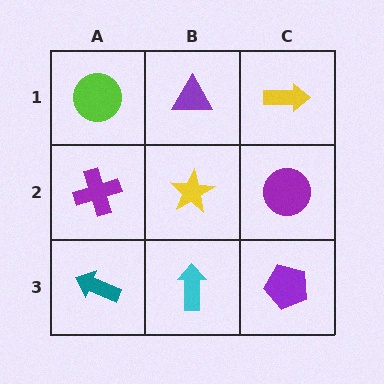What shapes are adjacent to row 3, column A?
A purple cross (row 2, column A), a cyan arrow (row 3, column B).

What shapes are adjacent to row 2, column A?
A lime circle (row 1, column A), a teal arrow (row 3, column A), a yellow star (row 2, column B).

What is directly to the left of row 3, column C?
A cyan arrow.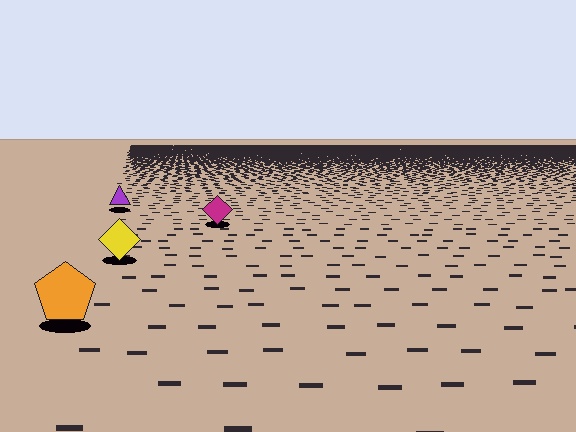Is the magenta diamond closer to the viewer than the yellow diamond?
No. The yellow diamond is closer — you can tell from the texture gradient: the ground texture is coarser near it.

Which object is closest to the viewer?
The orange pentagon is closest. The texture marks near it are larger and more spread out.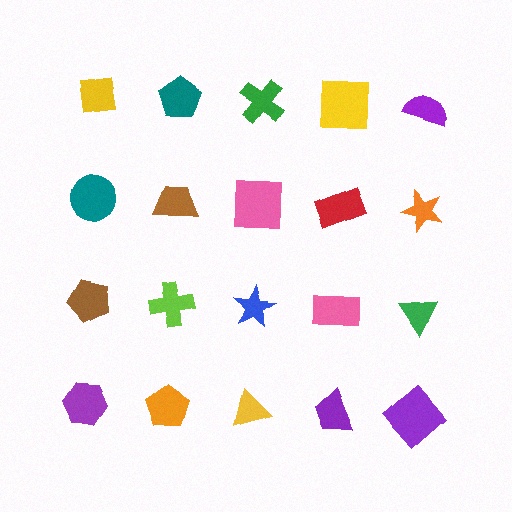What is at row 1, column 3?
A green cross.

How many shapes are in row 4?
5 shapes.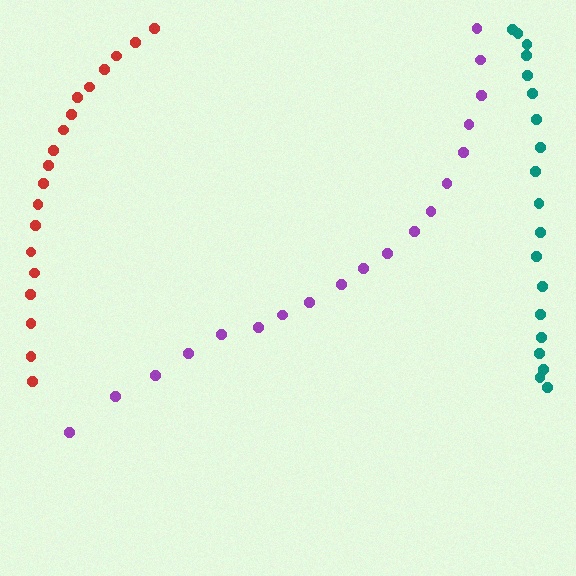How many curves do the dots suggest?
There are 3 distinct paths.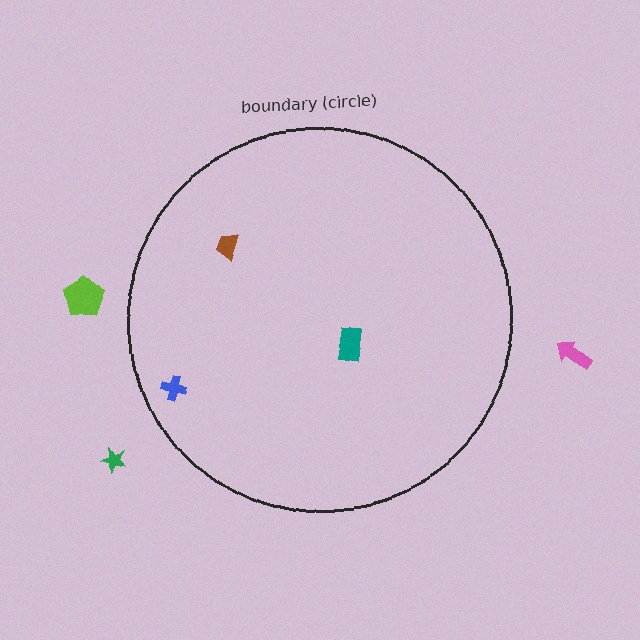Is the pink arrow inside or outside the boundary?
Outside.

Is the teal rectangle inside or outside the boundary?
Inside.